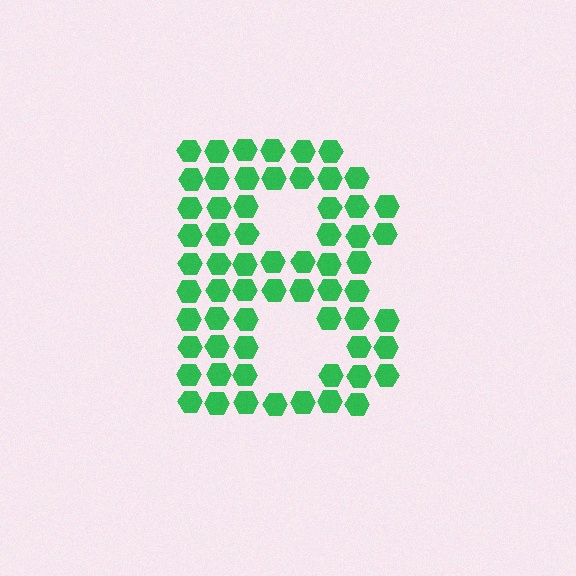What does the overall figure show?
The overall figure shows the letter B.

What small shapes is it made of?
It is made of small hexagons.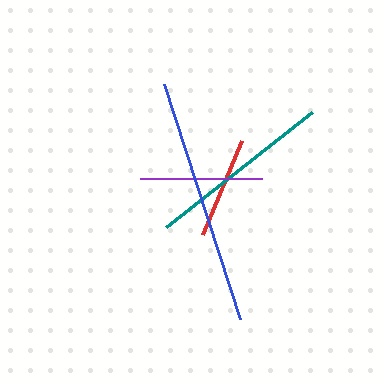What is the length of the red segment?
The red segment is approximately 101 pixels long.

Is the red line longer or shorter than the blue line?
The blue line is longer than the red line.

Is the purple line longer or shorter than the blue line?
The blue line is longer than the purple line.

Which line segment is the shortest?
The red line is the shortest at approximately 101 pixels.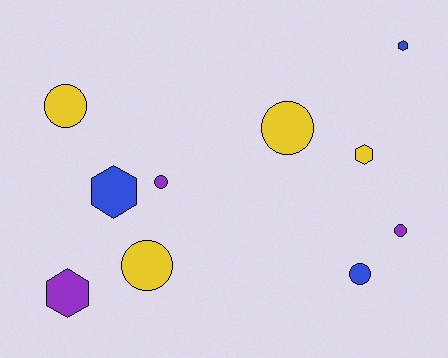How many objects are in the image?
There are 10 objects.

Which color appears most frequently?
Yellow, with 4 objects.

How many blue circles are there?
There is 1 blue circle.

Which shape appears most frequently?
Circle, with 6 objects.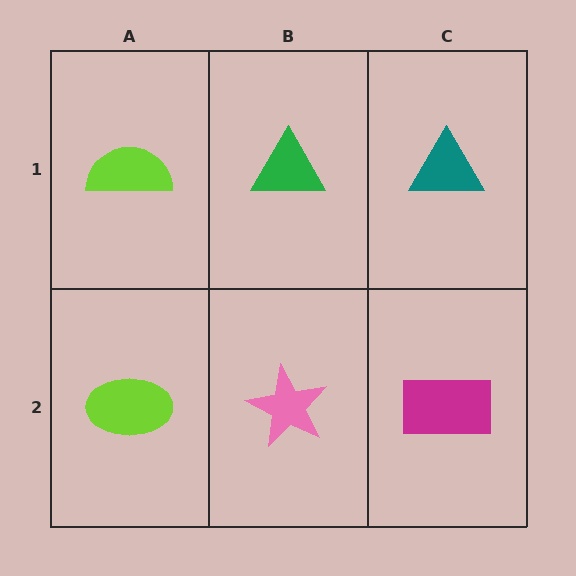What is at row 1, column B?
A green triangle.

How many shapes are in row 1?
3 shapes.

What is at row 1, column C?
A teal triangle.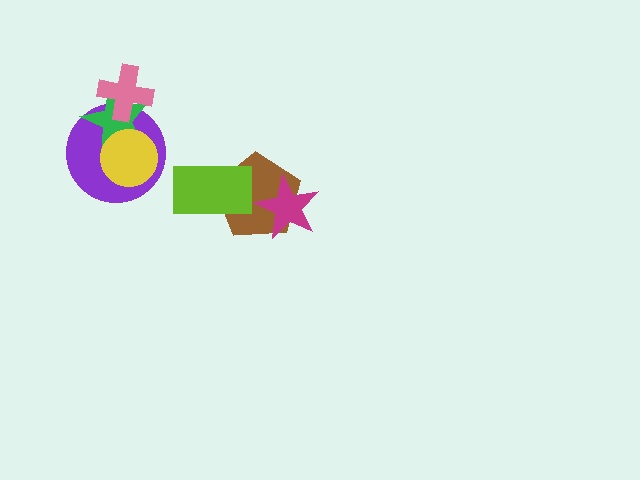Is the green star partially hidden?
Yes, it is partially covered by another shape.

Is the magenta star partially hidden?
No, no other shape covers it.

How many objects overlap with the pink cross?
2 objects overlap with the pink cross.